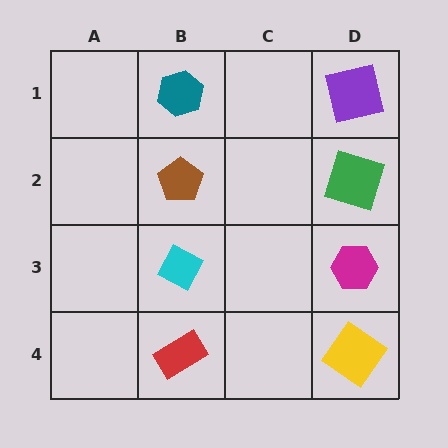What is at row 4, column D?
A yellow diamond.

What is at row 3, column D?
A magenta hexagon.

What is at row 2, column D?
A green square.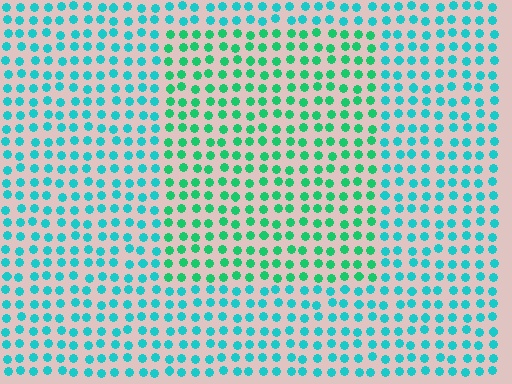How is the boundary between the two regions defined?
The boundary is defined purely by a slight shift in hue (about 32 degrees). Spacing, size, and orientation are identical on both sides.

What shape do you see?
I see a rectangle.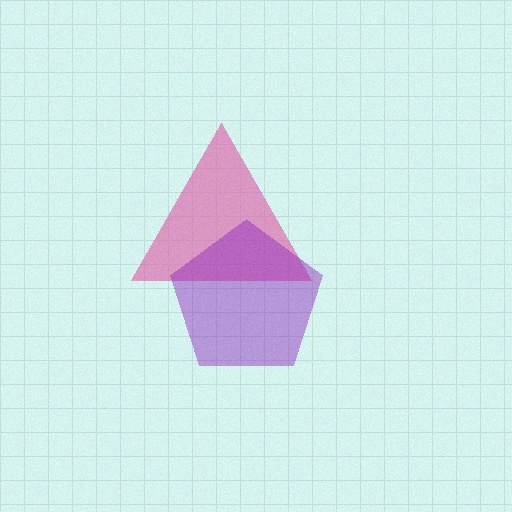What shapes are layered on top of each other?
The layered shapes are: a pink triangle, a purple pentagon.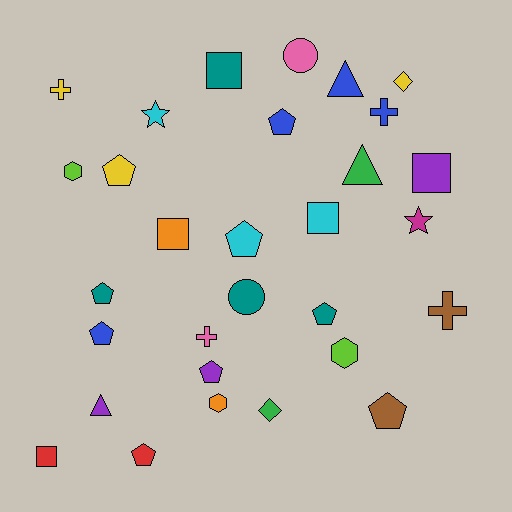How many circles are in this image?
There are 2 circles.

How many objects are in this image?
There are 30 objects.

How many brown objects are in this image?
There are 2 brown objects.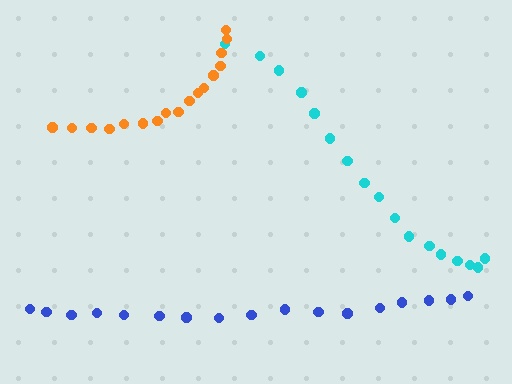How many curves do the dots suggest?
There are 3 distinct paths.